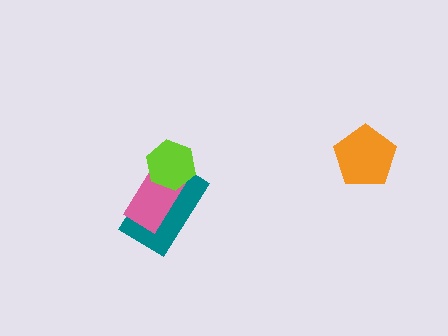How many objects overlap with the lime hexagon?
2 objects overlap with the lime hexagon.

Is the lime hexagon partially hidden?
No, no other shape covers it.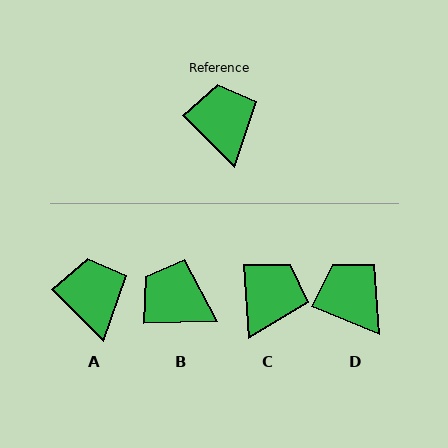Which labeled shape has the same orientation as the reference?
A.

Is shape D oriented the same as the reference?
No, it is off by about 23 degrees.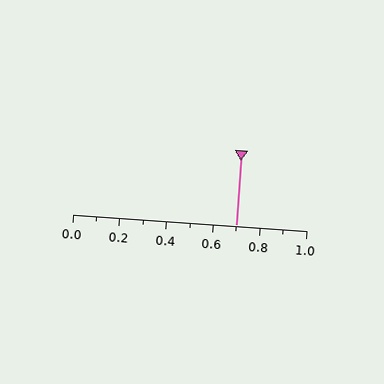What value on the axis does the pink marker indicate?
The marker indicates approximately 0.7.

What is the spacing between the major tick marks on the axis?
The major ticks are spaced 0.2 apart.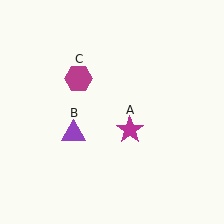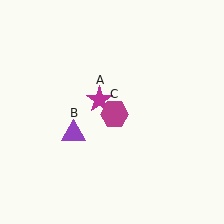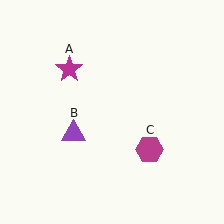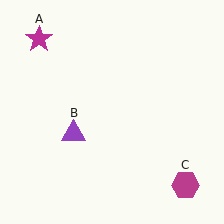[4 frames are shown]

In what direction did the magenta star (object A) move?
The magenta star (object A) moved up and to the left.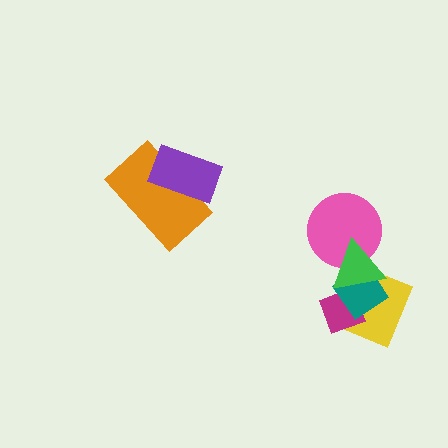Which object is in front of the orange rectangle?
The purple rectangle is in front of the orange rectangle.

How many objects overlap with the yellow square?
3 objects overlap with the yellow square.